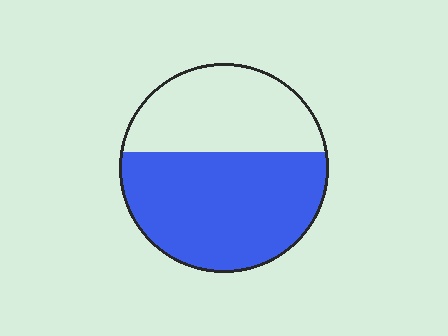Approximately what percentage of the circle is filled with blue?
Approximately 60%.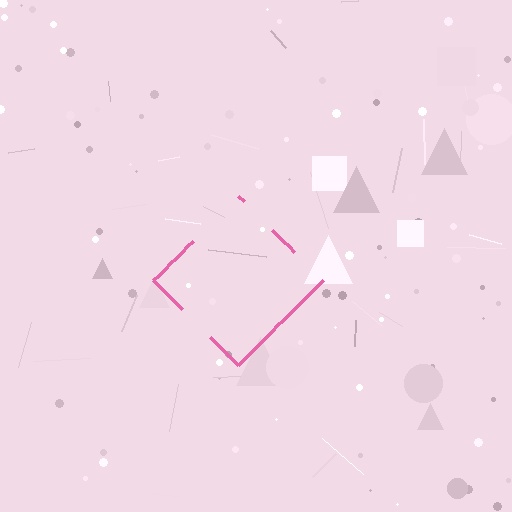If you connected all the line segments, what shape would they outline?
They would outline a diamond.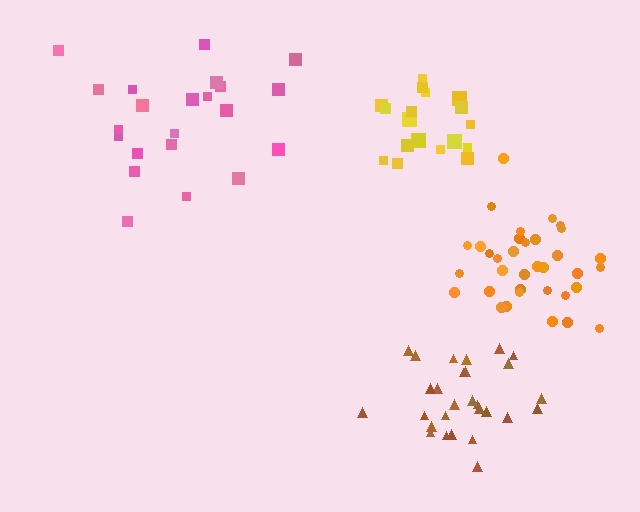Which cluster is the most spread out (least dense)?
Pink.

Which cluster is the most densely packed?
Yellow.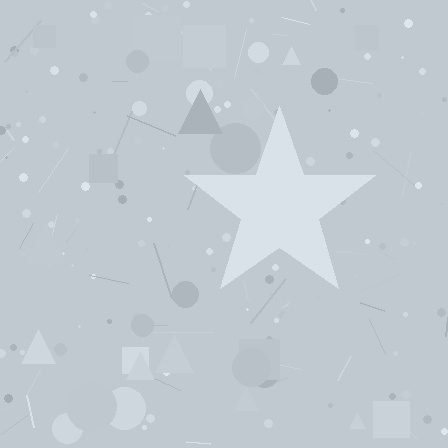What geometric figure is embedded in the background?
A star is embedded in the background.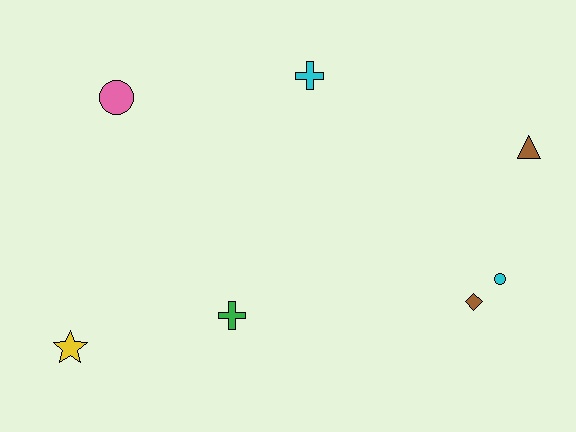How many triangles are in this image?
There is 1 triangle.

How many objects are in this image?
There are 7 objects.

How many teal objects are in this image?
There are no teal objects.